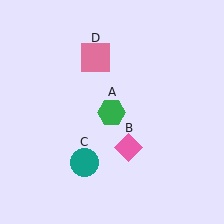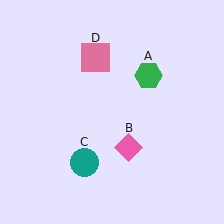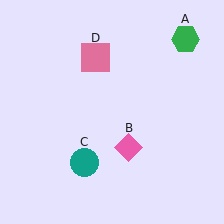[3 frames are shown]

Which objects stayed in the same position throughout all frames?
Pink diamond (object B) and teal circle (object C) and pink square (object D) remained stationary.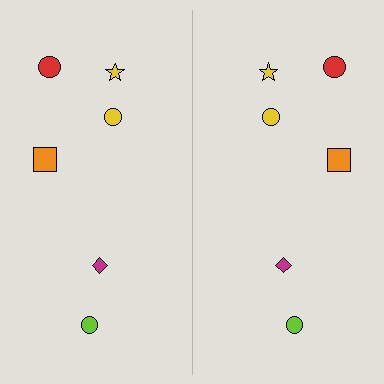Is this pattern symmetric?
Yes, this pattern has bilateral (reflection) symmetry.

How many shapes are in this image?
There are 12 shapes in this image.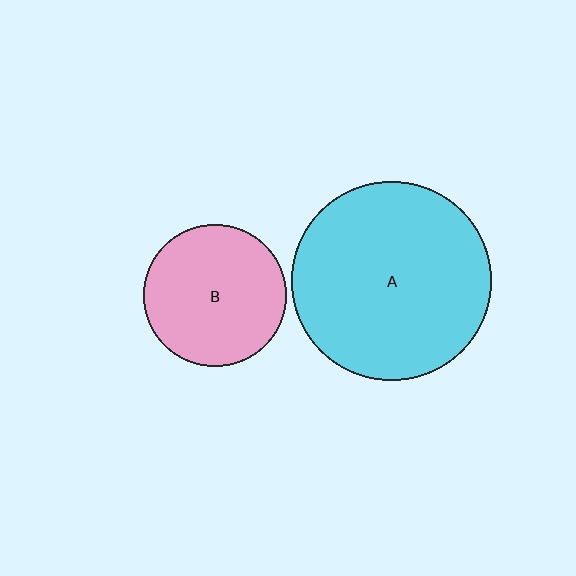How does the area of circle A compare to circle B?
Approximately 2.0 times.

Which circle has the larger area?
Circle A (cyan).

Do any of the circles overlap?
No, none of the circles overlap.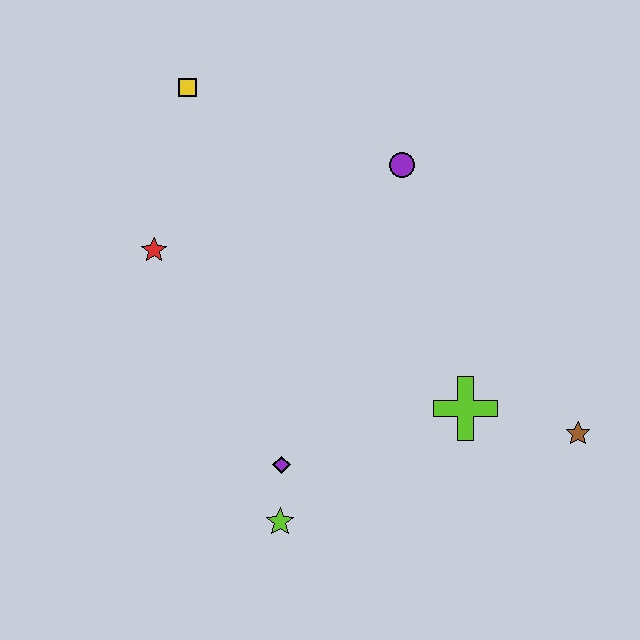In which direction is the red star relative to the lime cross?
The red star is to the left of the lime cross.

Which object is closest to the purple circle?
The yellow square is closest to the purple circle.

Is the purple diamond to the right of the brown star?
No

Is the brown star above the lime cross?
No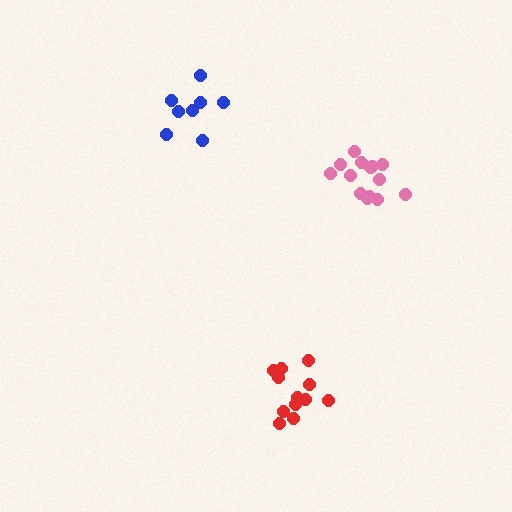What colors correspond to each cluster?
The clusters are colored: red, blue, pink.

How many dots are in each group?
Group 1: 12 dots, Group 2: 8 dots, Group 3: 14 dots (34 total).